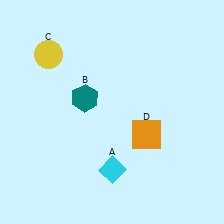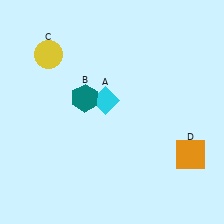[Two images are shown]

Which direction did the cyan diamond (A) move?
The cyan diamond (A) moved up.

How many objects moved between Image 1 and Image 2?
2 objects moved between the two images.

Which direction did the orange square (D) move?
The orange square (D) moved right.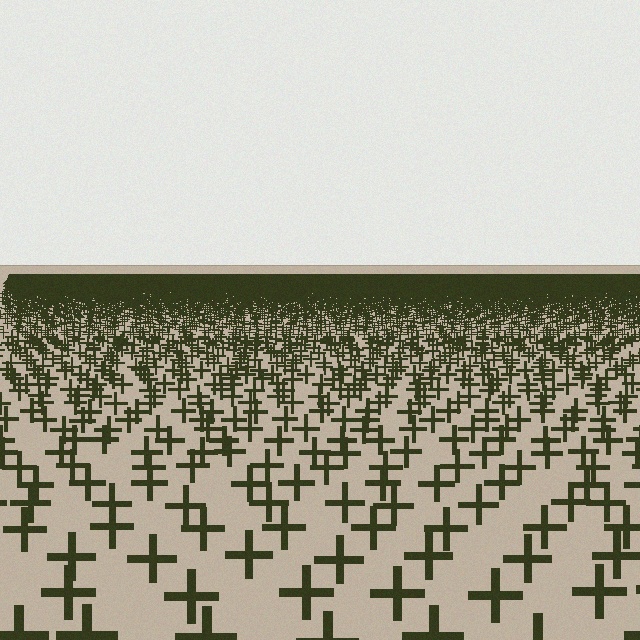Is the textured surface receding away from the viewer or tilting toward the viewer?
The surface is receding away from the viewer. Texture elements get smaller and denser toward the top.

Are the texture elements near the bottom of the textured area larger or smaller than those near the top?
Larger. Near the bottom, elements are closer to the viewer and appear at a bigger on-screen size.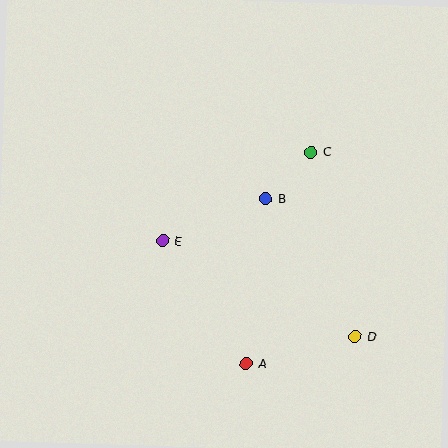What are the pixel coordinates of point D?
Point D is at (355, 337).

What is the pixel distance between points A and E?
The distance between A and E is 148 pixels.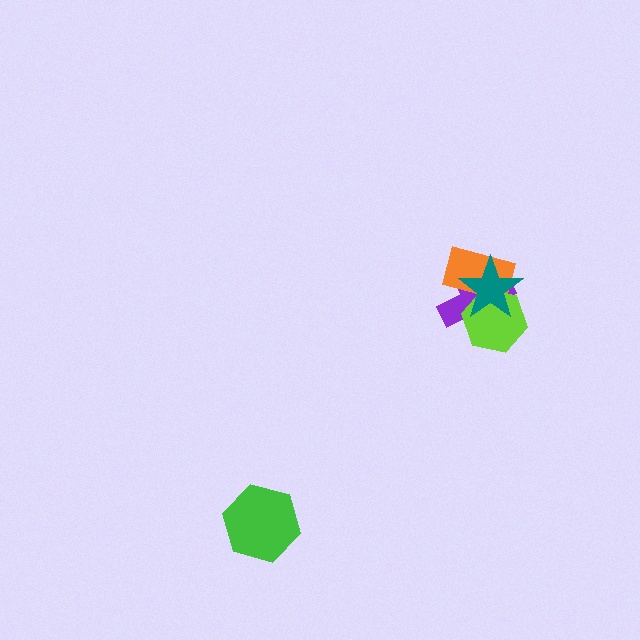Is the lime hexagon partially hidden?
Yes, it is partially covered by another shape.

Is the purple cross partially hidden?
Yes, it is partially covered by another shape.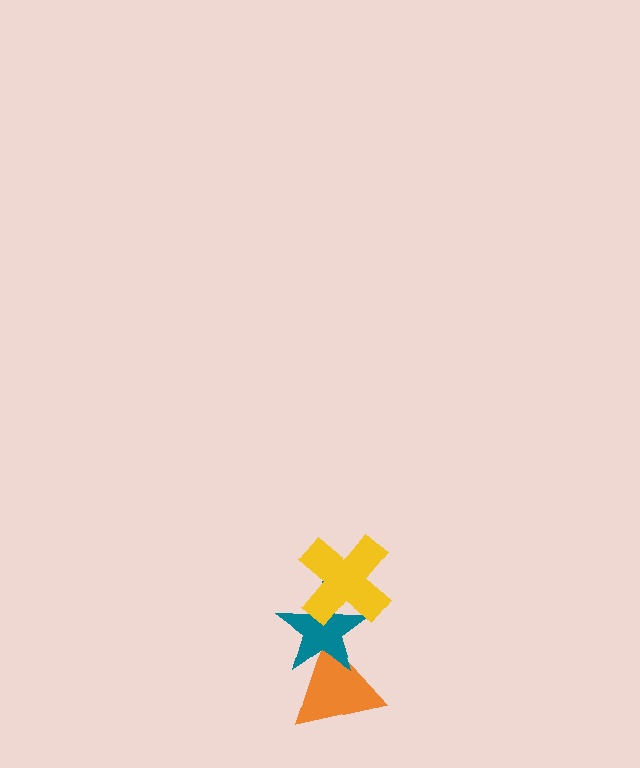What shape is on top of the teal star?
The yellow cross is on top of the teal star.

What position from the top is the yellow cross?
The yellow cross is 1st from the top.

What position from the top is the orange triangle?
The orange triangle is 3rd from the top.